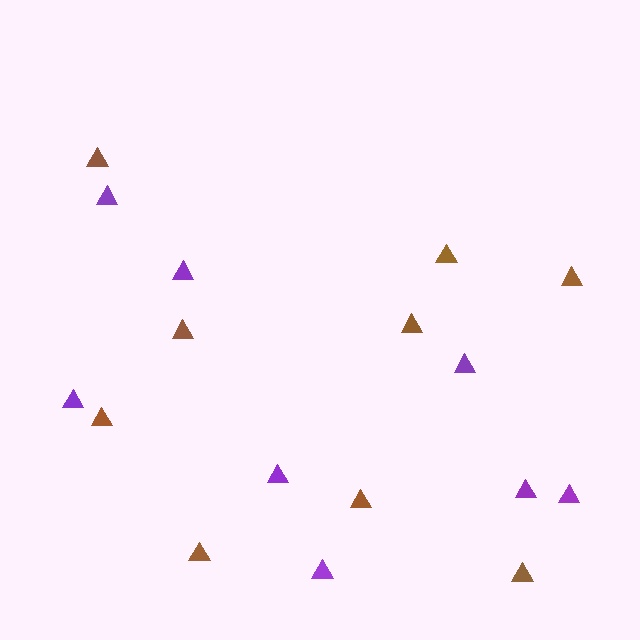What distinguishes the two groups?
There are 2 groups: one group of brown triangles (9) and one group of purple triangles (8).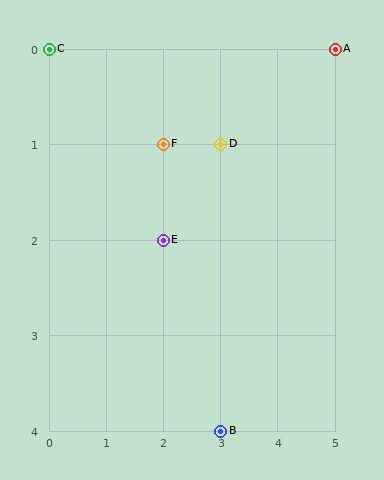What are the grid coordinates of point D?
Point D is at grid coordinates (3, 1).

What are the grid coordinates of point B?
Point B is at grid coordinates (3, 4).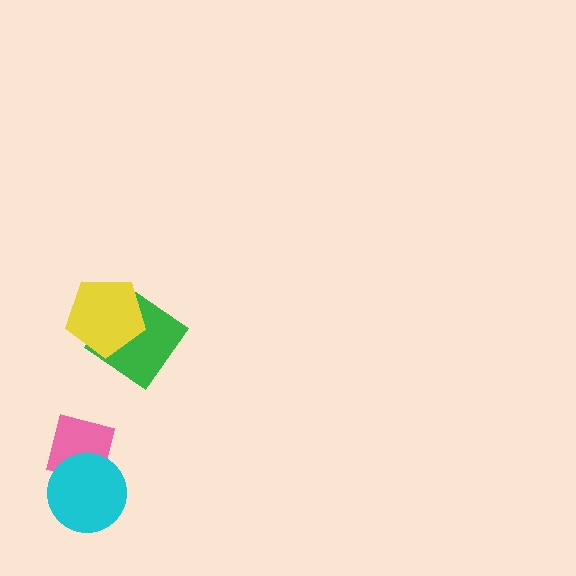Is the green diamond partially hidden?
Yes, it is partially covered by another shape.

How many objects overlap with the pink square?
1 object overlaps with the pink square.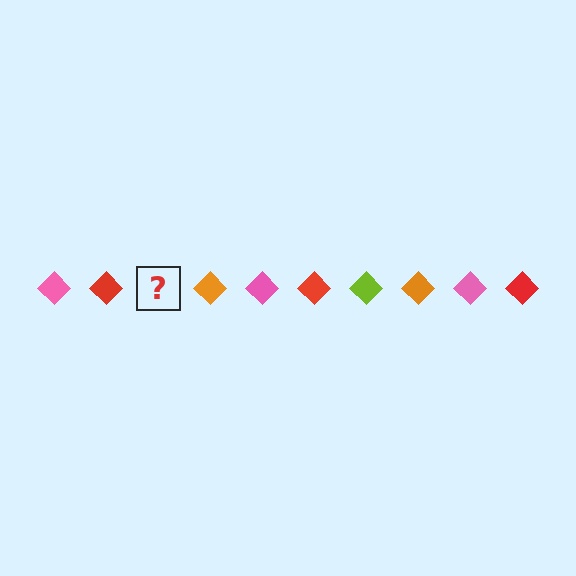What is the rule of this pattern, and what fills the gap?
The rule is that the pattern cycles through pink, red, lime, orange diamonds. The gap should be filled with a lime diamond.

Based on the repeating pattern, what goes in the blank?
The blank should be a lime diamond.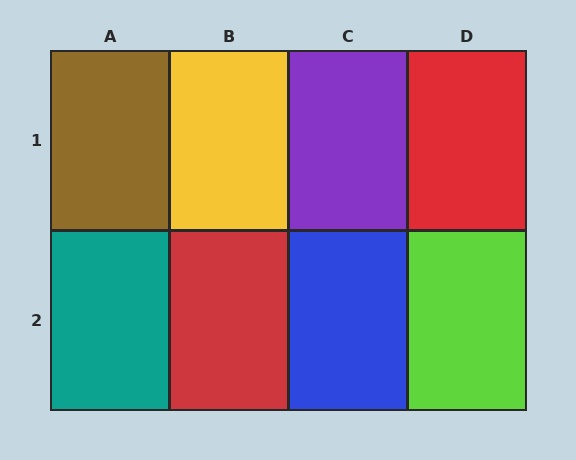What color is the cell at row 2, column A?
Teal.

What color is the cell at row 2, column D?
Lime.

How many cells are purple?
1 cell is purple.